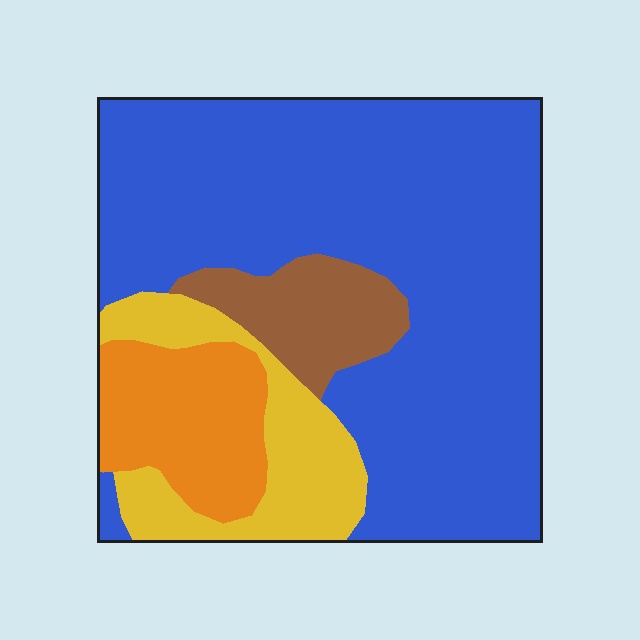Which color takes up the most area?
Blue, at roughly 65%.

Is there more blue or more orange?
Blue.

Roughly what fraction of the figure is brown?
Brown takes up about one tenth (1/10) of the figure.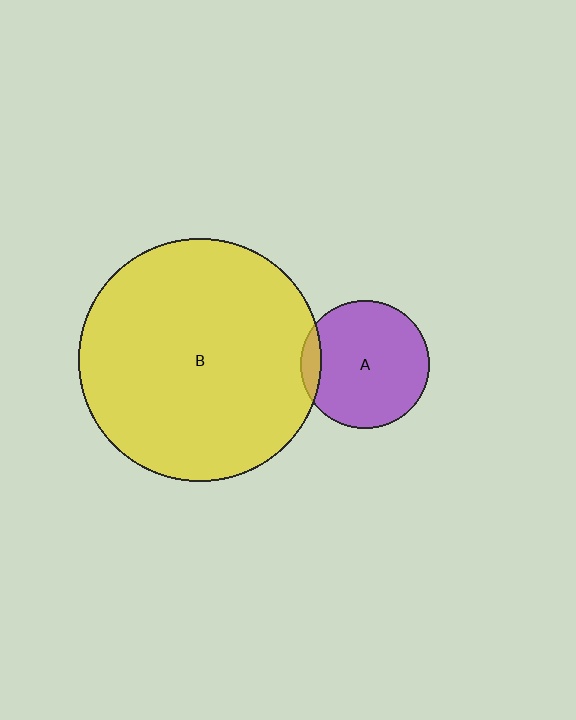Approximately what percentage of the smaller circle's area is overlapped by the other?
Approximately 10%.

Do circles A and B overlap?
Yes.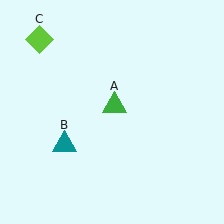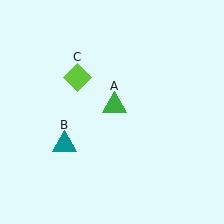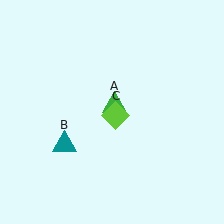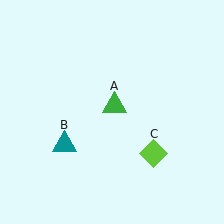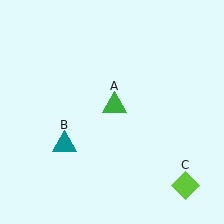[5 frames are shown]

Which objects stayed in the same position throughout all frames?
Green triangle (object A) and teal triangle (object B) remained stationary.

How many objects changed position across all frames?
1 object changed position: lime diamond (object C).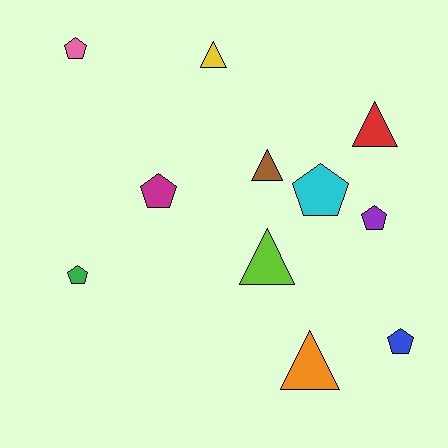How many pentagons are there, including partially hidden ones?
There are 6 pentagons.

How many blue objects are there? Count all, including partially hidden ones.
There is 1 blue object.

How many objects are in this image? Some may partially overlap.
There are 11 objects.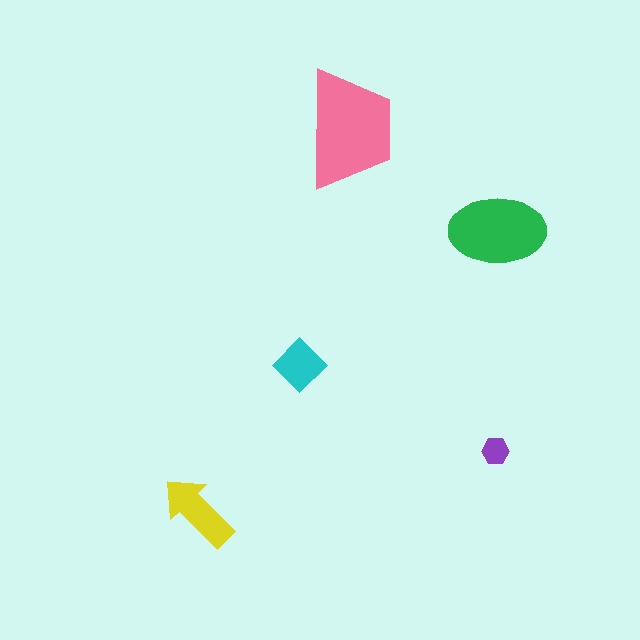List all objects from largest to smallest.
The pink trapezoid, the green ellipse, the yellow arrow, the cyan diamond, the purple hexagon.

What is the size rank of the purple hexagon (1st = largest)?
5th.